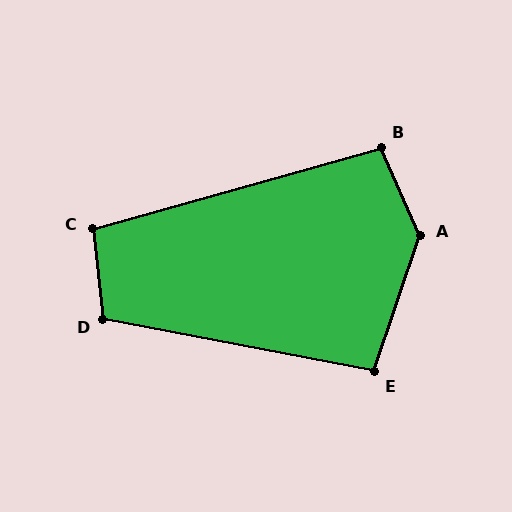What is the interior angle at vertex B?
Approximately 98 degrees (obtuse).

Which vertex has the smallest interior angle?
E, at approximately 98 degrees.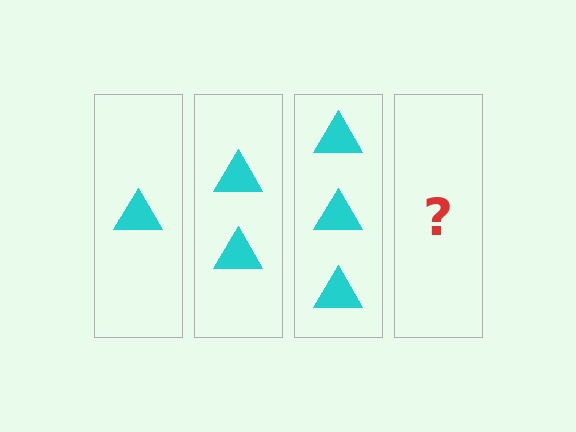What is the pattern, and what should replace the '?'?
The pattern is that each step adds one more triangle. The '?' should be 4 triangles.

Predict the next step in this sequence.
The next step is 4 triangles.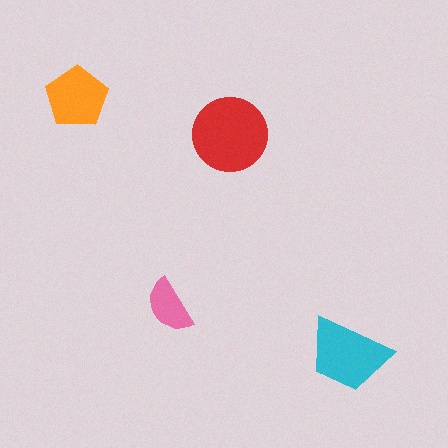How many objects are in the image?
There are 4 objects in the image.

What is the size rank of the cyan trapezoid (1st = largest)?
2nd.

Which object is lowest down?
The cyan trapezoid is bottommost.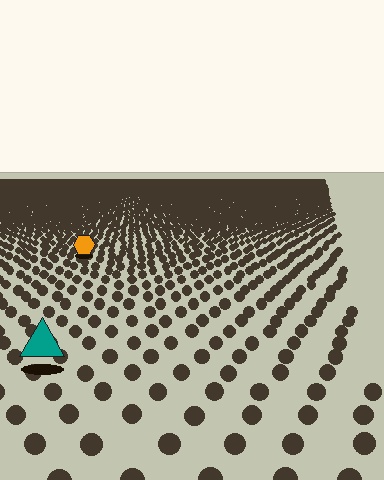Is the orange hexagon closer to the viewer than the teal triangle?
No. The teal triangle is closer — you can tell from the texture gradient: the ground texture is coarser near it.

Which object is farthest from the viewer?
The orange hexagon is farthest from the viewer. It appears smaller and the ground texture around it is denser.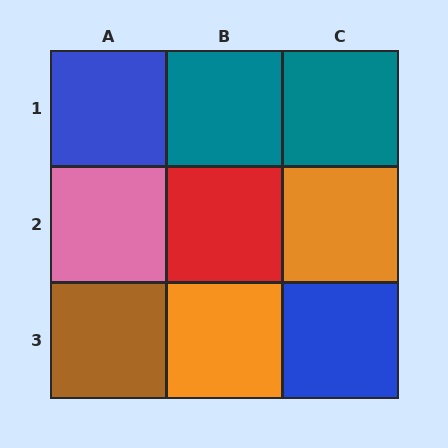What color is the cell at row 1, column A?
Blue.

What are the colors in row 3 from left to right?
Brown, orange, blue.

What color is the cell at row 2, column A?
Pink.